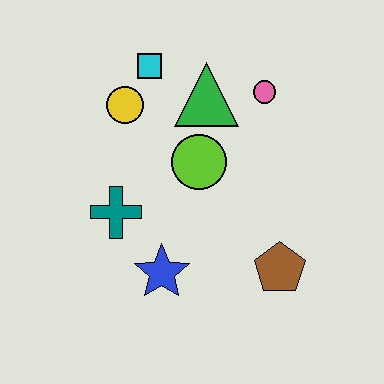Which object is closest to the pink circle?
The green triangle is closest to the pink circle.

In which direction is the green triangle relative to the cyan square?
The green triangle is to the right of the cyan square.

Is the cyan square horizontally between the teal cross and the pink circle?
Yes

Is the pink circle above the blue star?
Yes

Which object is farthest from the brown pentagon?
The cyan square is farthest from the brown pentagon.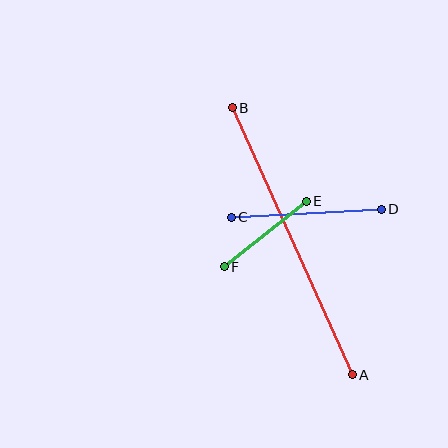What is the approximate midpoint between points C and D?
The midpoint is at approximately (306, 213) pixels.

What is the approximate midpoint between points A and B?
The midpoint is at approximately (292, 241) pixels.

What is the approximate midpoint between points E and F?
The midpoint is at approximately (265, 234) pixels.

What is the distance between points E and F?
The distance is approximately 105 pixels.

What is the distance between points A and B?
The distance is approximately 293 pixels.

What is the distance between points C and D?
The distance is approximately 150 pixels.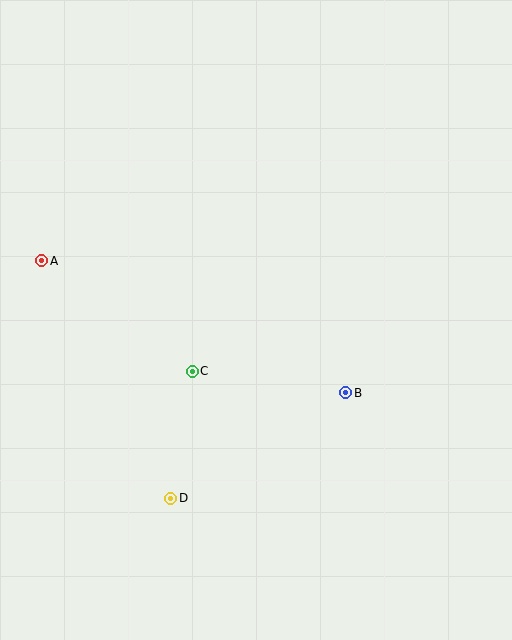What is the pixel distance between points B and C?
The distance between B and C is 155 pixels.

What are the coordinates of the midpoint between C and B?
The midpoint between C and B is at (269, 382).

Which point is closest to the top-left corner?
Point A is closest to the top-left corner.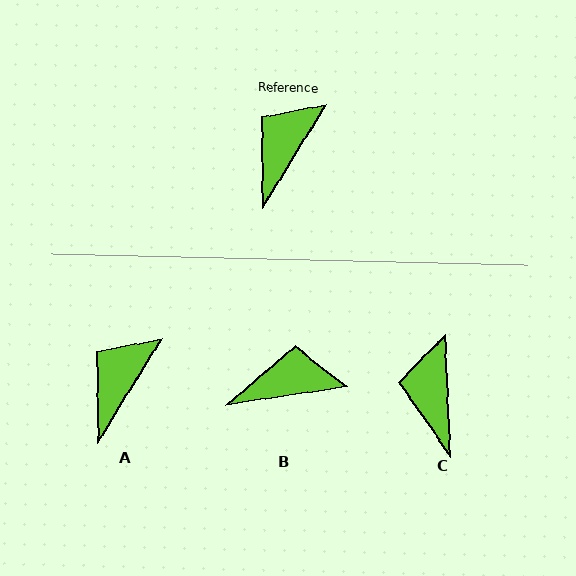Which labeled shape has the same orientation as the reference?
A.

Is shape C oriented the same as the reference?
No, it is off by about 34 degrees.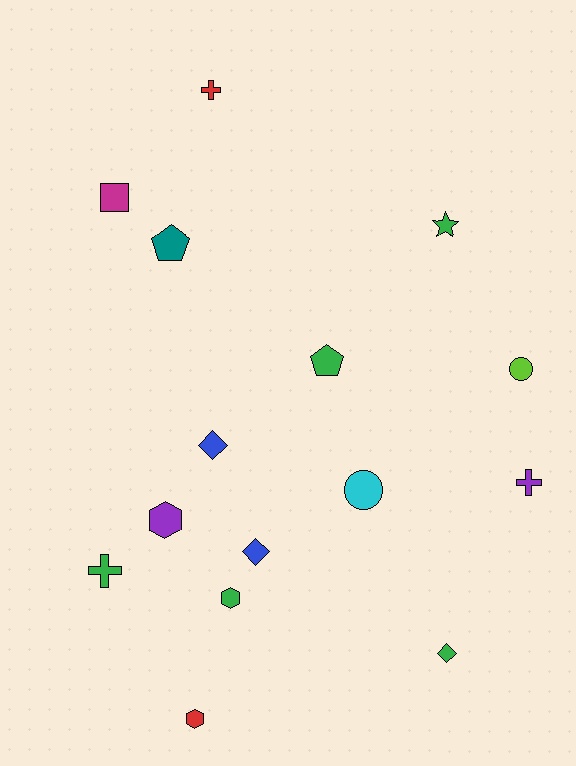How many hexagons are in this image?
There are 3 hexagons.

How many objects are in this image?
There are 15 objects.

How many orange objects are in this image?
There are no orange objects.